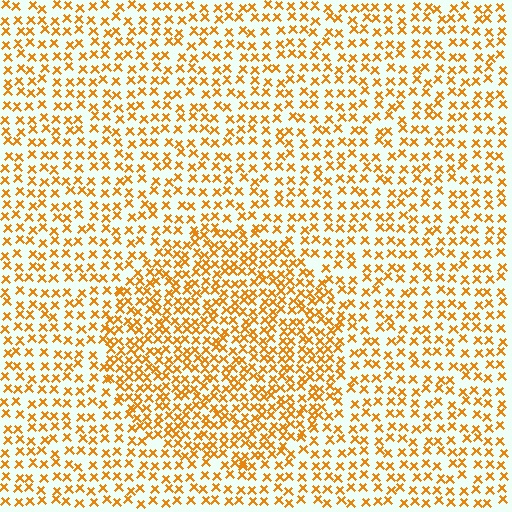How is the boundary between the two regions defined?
The boundary is defined by a change in element density (approximately 1.7x ratio). All elements are the same color, size, and shape.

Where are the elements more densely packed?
The elements are more densely packed inside the circle boundary.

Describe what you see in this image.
The image contains small orange elements arranged at two different densities. A circle-shaped region is visible where the elements are more densely packed than the surrounding area.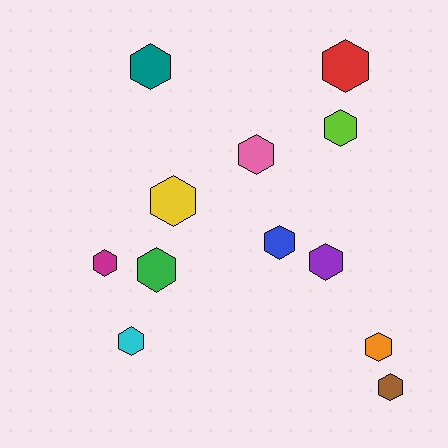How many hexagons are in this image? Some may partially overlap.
There are 12 hexagons.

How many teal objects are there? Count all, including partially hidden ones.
There is 1 teal object.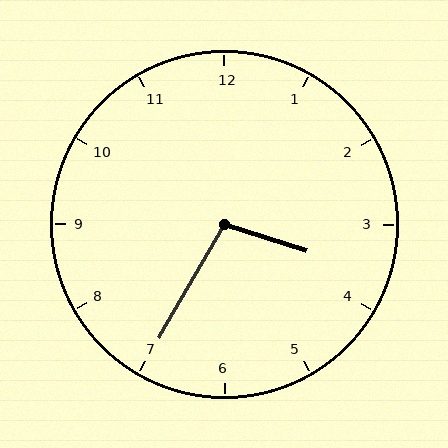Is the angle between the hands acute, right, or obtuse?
It is obtuse.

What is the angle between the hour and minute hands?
Approximately 102 degrees.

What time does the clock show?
3:35.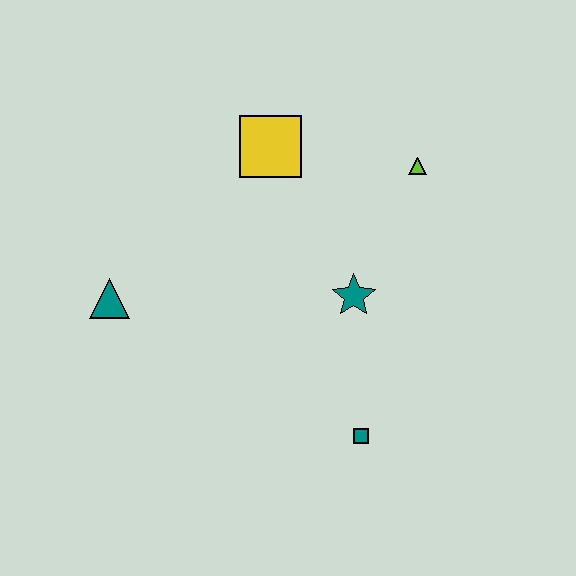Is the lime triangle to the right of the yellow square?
Yes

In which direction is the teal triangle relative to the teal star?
The teal triangle is to the left of the teal star.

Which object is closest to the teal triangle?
The yellow square is closest to the teal triangle.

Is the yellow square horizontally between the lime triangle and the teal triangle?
Yes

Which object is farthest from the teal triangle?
The lime triangle is farthest from the teal triangle.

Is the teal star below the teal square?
No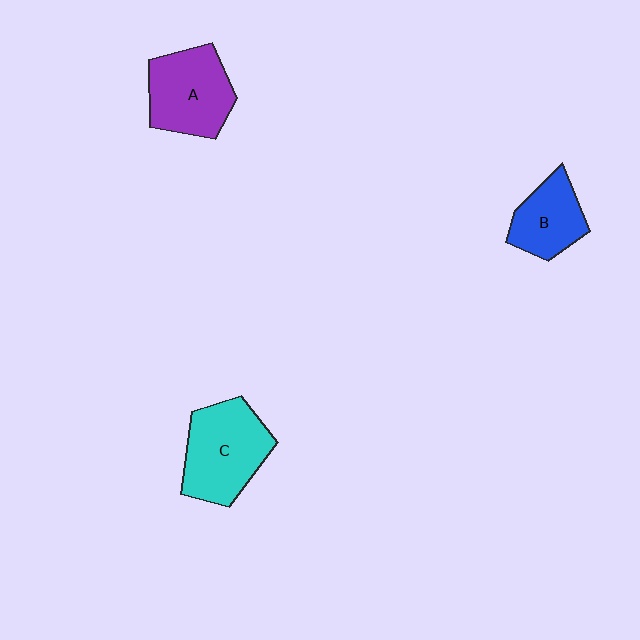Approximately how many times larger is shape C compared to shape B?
Approximately 1.5 times.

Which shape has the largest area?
Shape C (cyan).